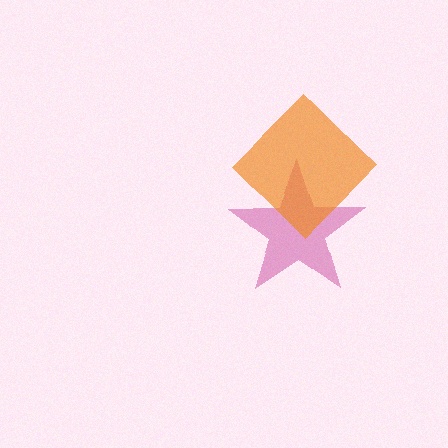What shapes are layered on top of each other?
The layered shapes are: a magenta star, an orange diamond.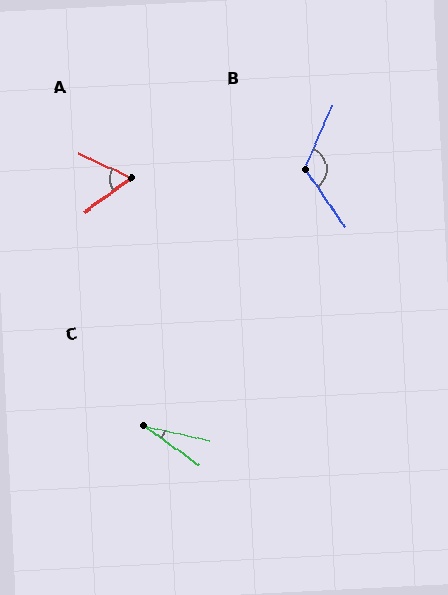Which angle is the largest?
B, at approximately 122 degrees.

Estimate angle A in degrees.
Approximately 60 degrees.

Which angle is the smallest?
C, at approximately 23 degrees.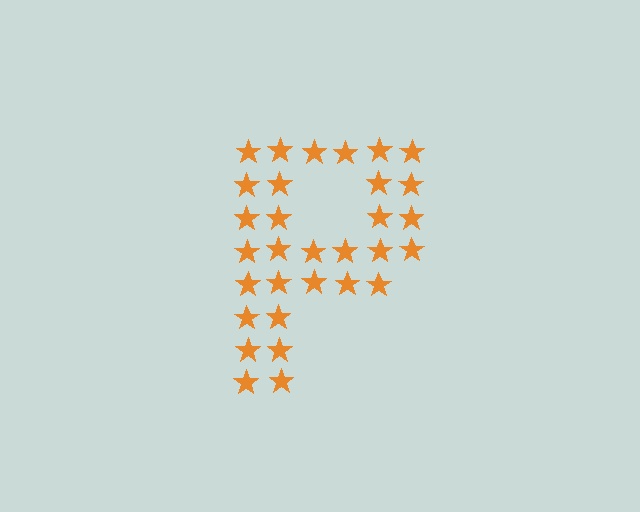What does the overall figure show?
The overall figure shows the letter P.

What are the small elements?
The small elements are stars.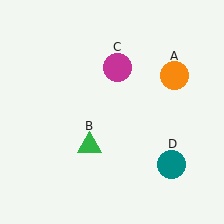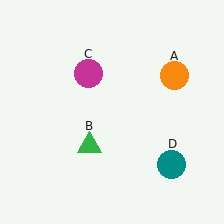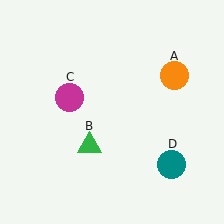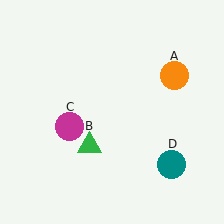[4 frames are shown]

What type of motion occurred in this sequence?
The magenta circle (object C) rotated counterclockwise around the center of the scene.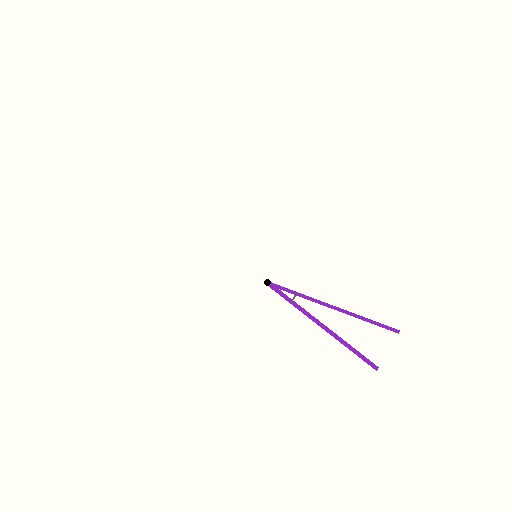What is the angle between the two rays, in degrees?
Approximately 17 degrees.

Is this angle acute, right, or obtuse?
It is acute.